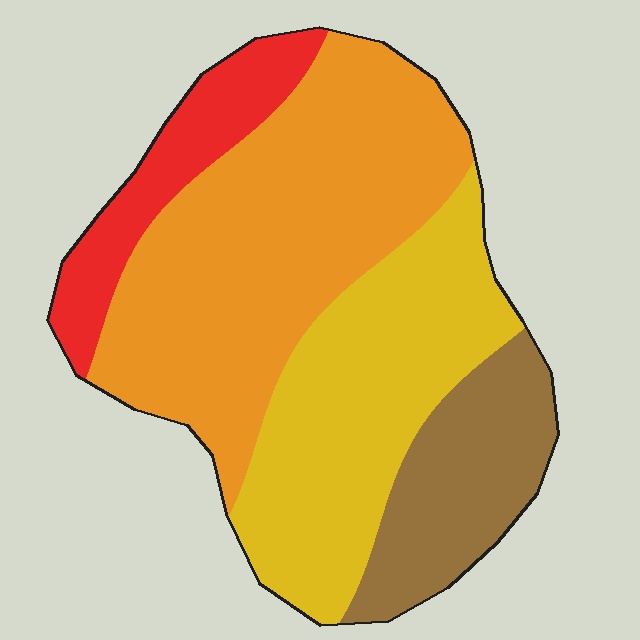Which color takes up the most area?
Orange, at roughly 40%.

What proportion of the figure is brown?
Brown covers around 15% of the figure.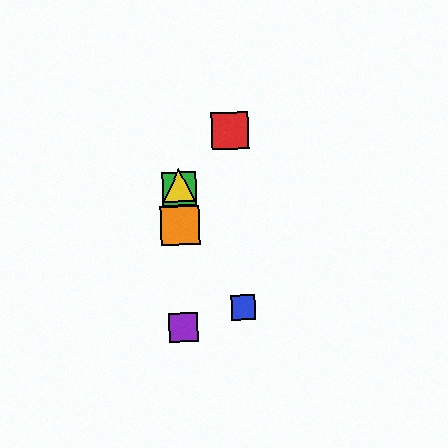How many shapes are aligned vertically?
4 shapes (the green square, the yellow triangle, the purple square, the orange square) are aligned vertically.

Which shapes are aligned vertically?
The green square, the yellow triangle, the purple square, the orange square are aligned vertically.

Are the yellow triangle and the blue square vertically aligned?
No, the yellow triangle is at x≈179 and the blue square is at x≈243.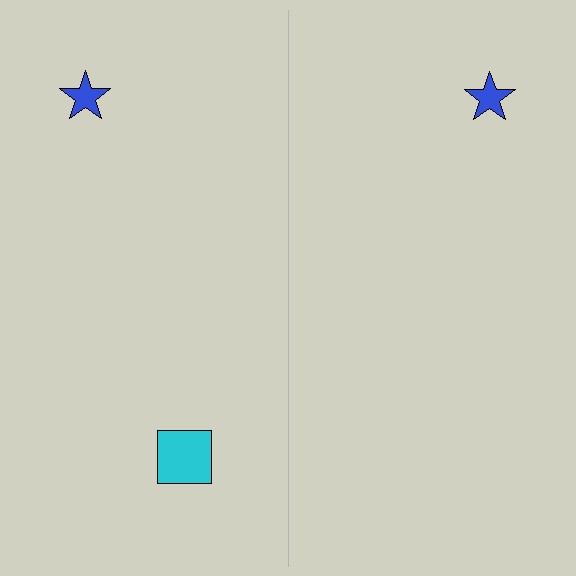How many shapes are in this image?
There are 3 shapes in this image.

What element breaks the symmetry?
A cyan square is missing from the right side.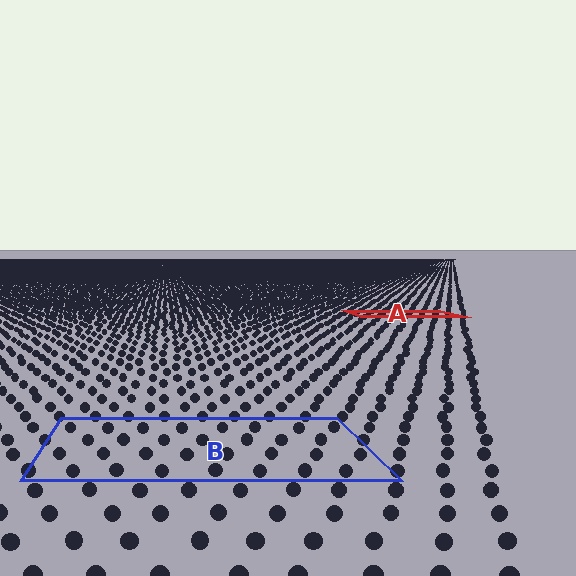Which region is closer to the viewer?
Region B is closer. The texture elements there are larger and more spread out.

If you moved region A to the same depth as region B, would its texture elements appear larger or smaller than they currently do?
They would appear larger. At a closer depth, the same texture elements are projected at a bigger on-screen size.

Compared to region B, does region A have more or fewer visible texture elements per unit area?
Region A has more texture elements per unit area — they are packed more densely because it is farther away.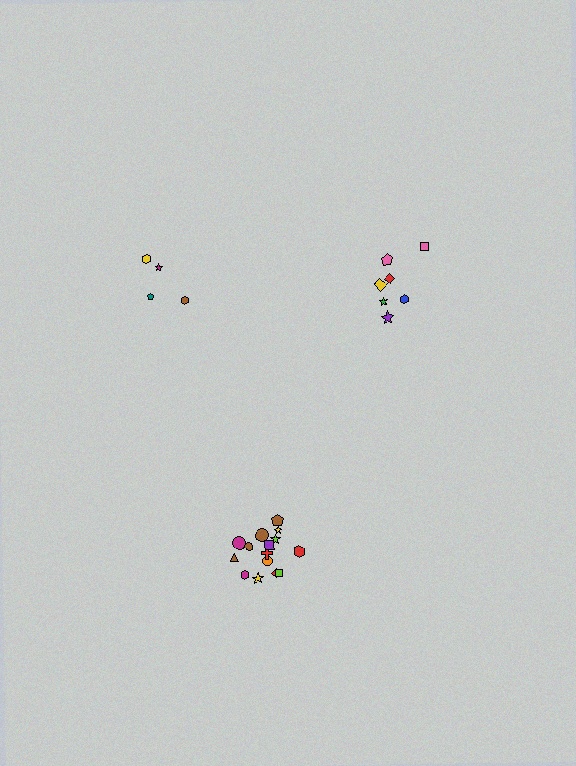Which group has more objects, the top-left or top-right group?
The top-right group.